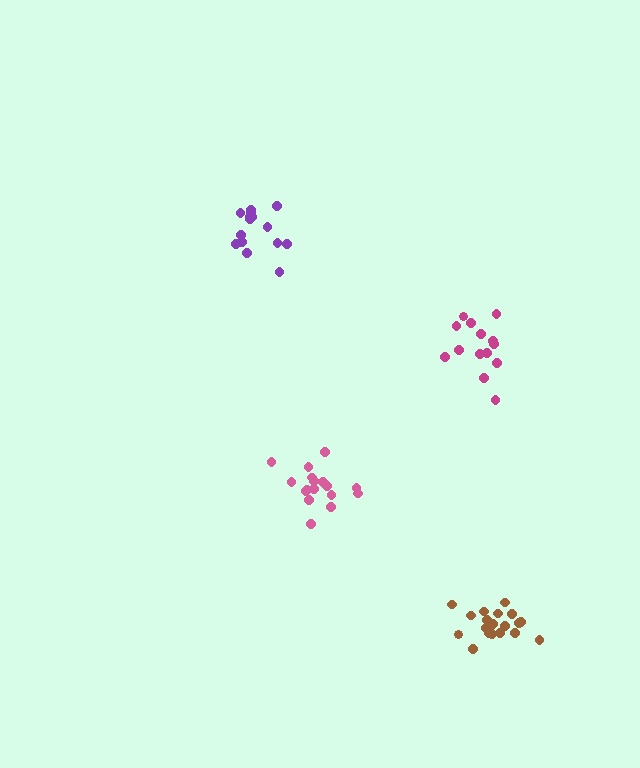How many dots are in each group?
Group 1: 14 dots, Group 2: 17 dots, Group 3: 15 dots, Group 4: 20 dots (66 total).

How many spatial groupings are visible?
There are 4 spatial groupings.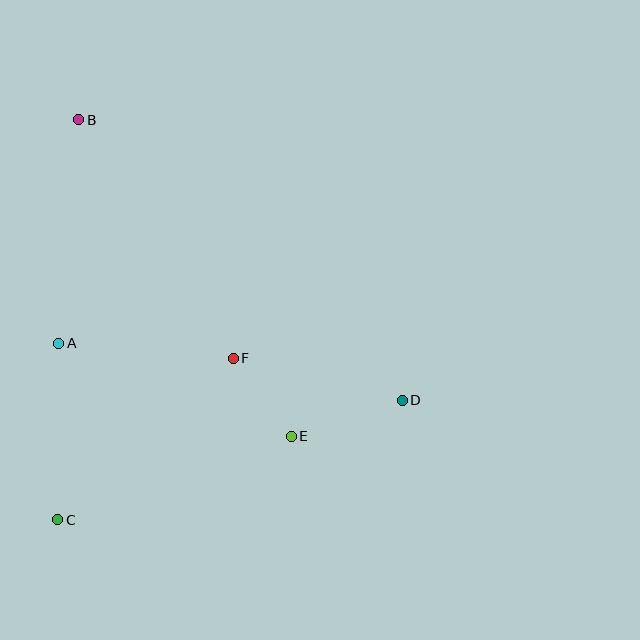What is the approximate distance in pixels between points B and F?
The distance between B and F is approximately 284 pixels.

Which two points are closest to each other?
Points E and F are closest to each other.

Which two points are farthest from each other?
Points B and D are farthest from each other.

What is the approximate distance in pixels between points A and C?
The distance between A and C is approximately 176 pixels.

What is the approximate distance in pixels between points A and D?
The distance between A and D is approximately 349 pixels.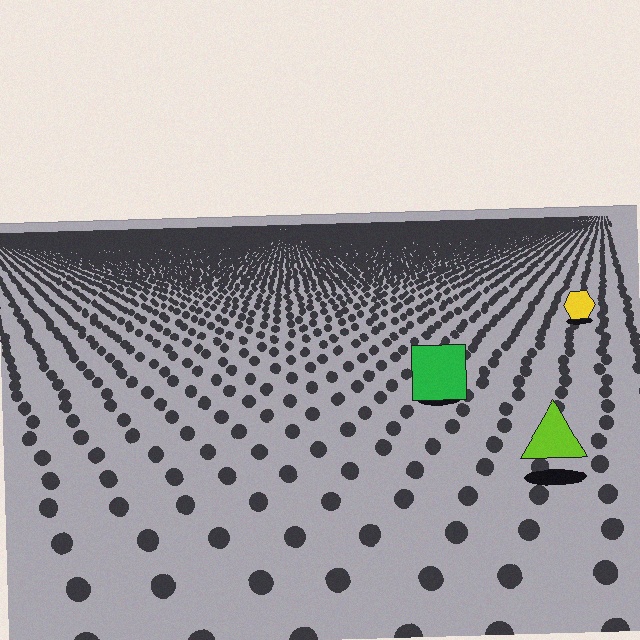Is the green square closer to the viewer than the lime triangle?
No. The lime triangle is closer — you can tell from the texture gradient: the ground texture is coarser near it.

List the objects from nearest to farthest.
From nearest to farthest: the lime triangle, the green square, the yellow hexagon.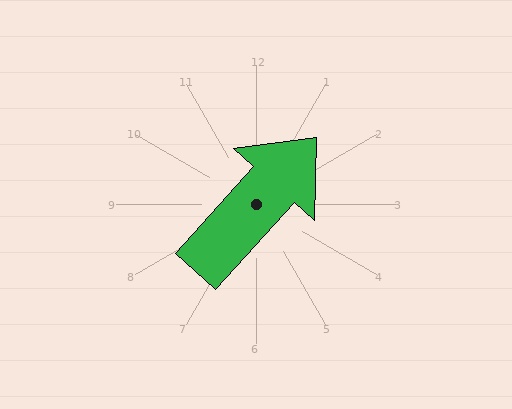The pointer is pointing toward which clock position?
Roughly 1 o'clock.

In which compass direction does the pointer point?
Northeast.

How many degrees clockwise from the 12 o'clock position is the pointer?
Approximately 42 degrees.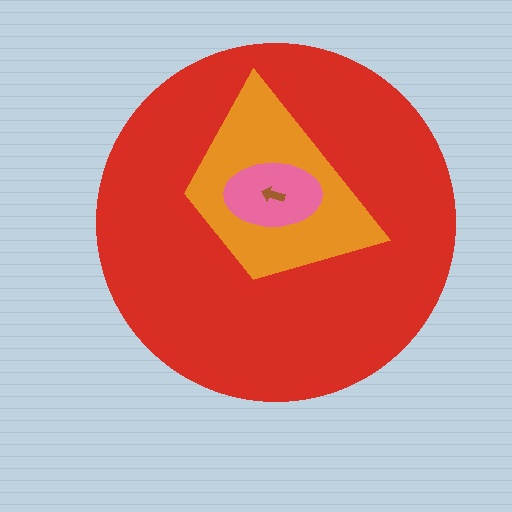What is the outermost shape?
The red circle.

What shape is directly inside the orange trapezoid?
The pink ellipse.